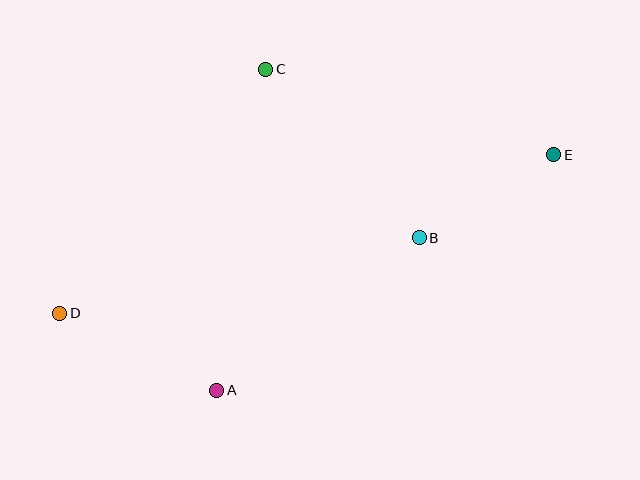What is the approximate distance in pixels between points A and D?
The distance between A and D is approximately 175 pixels.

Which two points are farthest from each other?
Points D and E are farthest from each other.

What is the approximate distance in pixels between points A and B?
The distance between A and B is approximately 254 pixels.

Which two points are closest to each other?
Points B and E are closest to each other.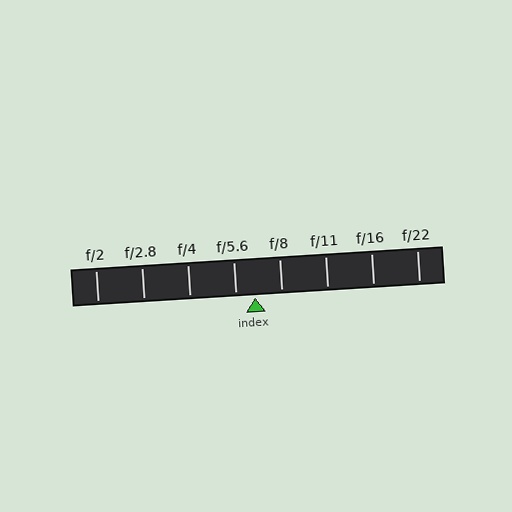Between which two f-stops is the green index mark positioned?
The index mark is between f/5.6 and f/8.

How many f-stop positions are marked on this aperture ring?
There are 8 f-stop positions marked.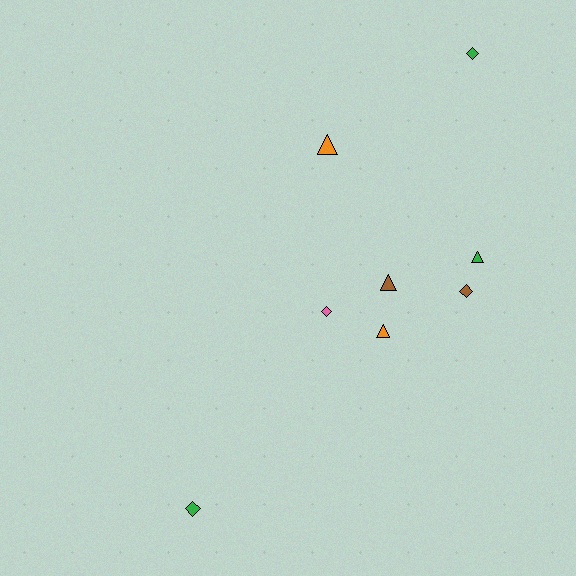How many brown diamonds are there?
There is 1 brown diamond.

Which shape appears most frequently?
Diamond, with 4 objects.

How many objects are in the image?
There are 8 objects.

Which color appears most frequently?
Green, with 3 objects.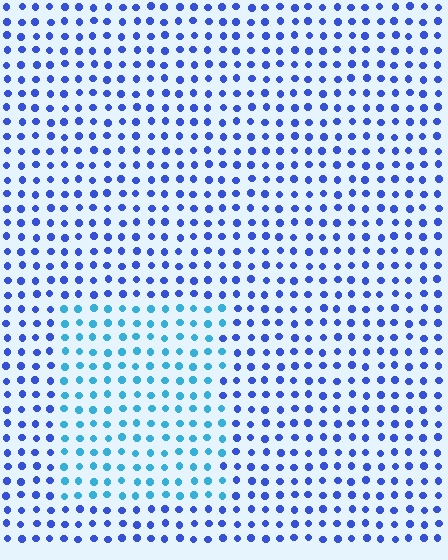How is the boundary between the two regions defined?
The boundary is defined purely by a slight shift in hue (about 36 degrees). Spacing, size, and orientation are identical on both sides.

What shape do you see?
I see a rectangle.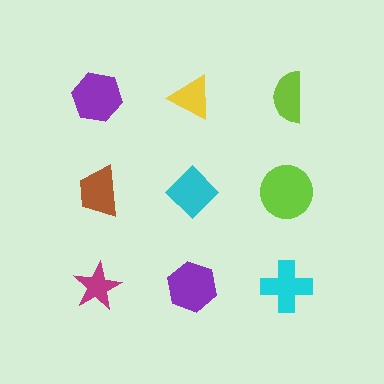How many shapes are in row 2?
3 shapes.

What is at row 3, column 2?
A purple hexagon.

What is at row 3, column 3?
A cyan cross.